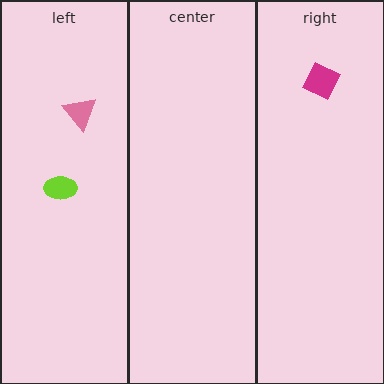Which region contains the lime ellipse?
The left region.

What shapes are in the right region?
The magenta diamond.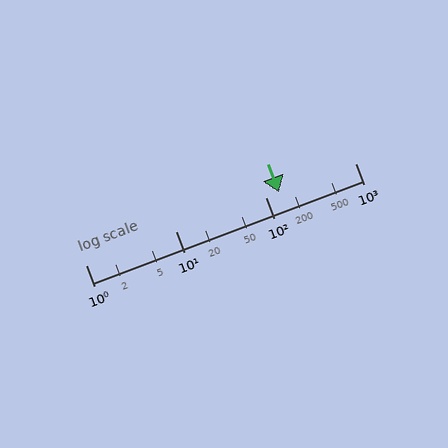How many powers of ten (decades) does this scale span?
The scale spans 3 decades, from 1 to 1000.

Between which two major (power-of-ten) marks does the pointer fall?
The pointer is between 100 and 1000.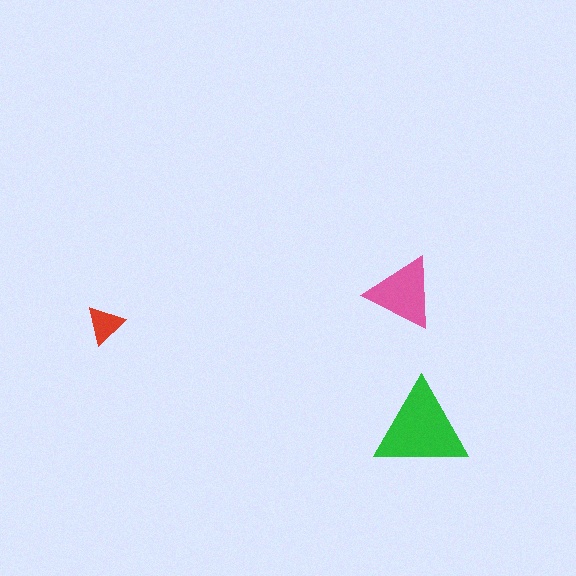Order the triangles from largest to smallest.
the green one, the pink one, the red one.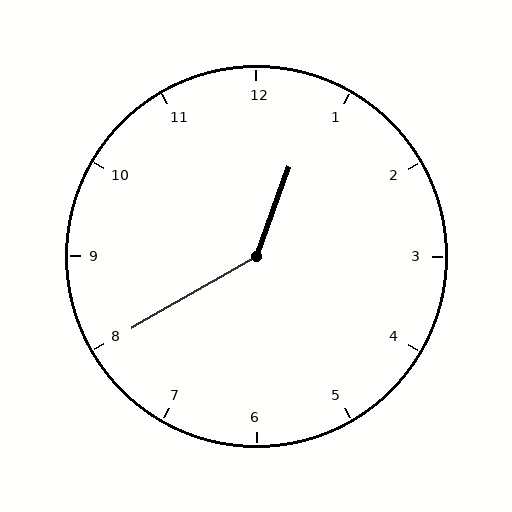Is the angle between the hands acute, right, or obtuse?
It is obtuse.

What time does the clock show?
12:40.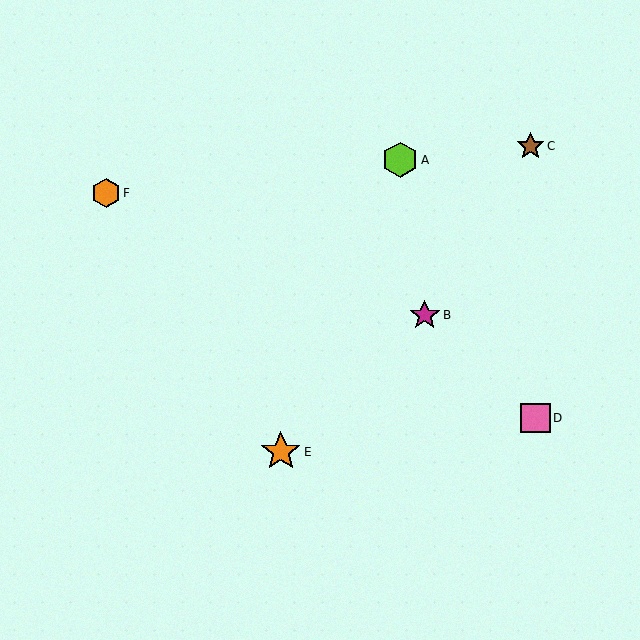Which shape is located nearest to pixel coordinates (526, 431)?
The pink square (labeled D) at (535, 418) is nearest to that location.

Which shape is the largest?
The orange star (labeled E) is the largest.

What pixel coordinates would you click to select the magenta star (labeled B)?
Click at (425, 315) to select the magenta star B.